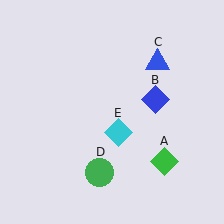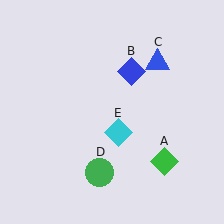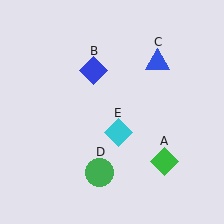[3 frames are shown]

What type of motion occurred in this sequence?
The blue diamond (object B) rotated counterclockwise around the center of the scene.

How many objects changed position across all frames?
1 object changed position: blue diamond (object B).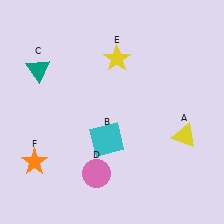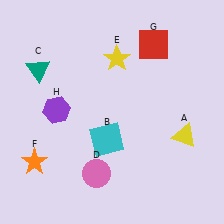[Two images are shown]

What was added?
A red square (G), a purple hexagon (H) were added in Image 2.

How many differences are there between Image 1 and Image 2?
There are 2 differences between the two images.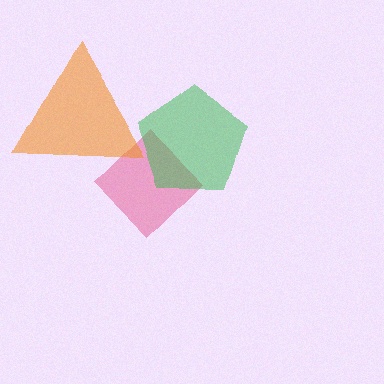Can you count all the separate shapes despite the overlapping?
Yes, there are 3 separate shapes.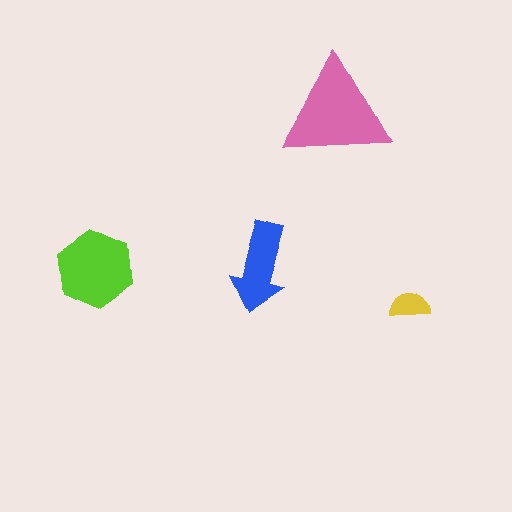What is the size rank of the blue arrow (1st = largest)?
3rd.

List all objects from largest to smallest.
The pink triangle, the lime hexagon, the blue arrow, the yellow semicircle.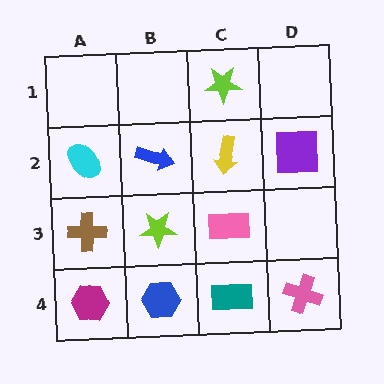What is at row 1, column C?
A lime star.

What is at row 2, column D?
A purple square.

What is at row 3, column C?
A pink rectangle.